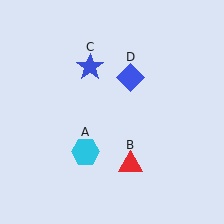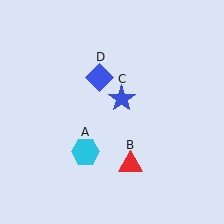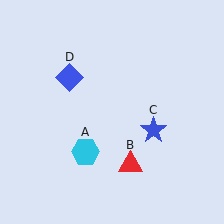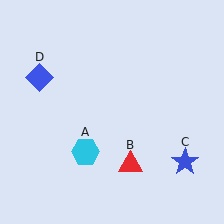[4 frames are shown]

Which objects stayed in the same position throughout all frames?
Cyan hexagon (object A) and red triangle (object B) remained stationary.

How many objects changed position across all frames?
2 objects changed position: blue star (object C), blue diamond (object D).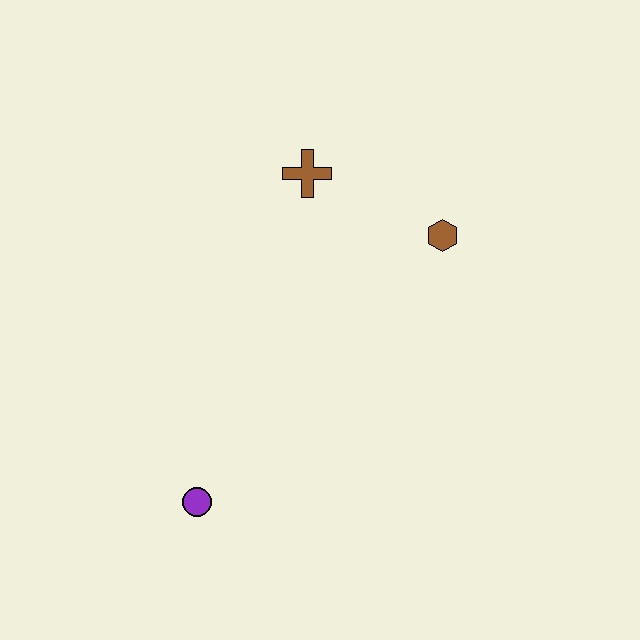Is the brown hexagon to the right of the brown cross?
Yes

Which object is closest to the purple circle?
The brown cross is closest to the purple circle.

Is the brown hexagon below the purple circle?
No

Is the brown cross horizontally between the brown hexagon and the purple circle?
Yes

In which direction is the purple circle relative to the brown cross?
The purple circle is below the brown cross.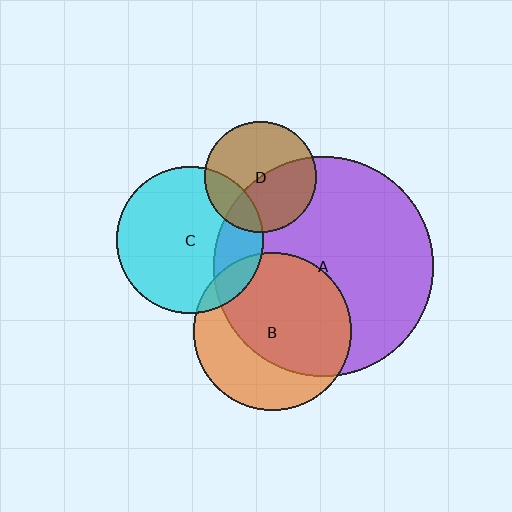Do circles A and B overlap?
Yes.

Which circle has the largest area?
Circle A (purple).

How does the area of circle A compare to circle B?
Approximately 1.9 times.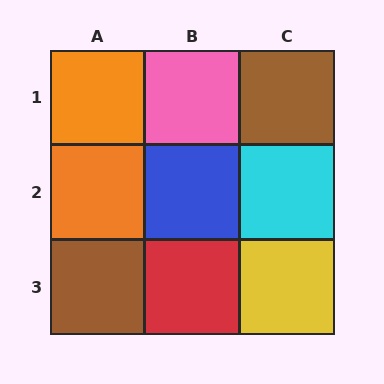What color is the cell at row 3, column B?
Red.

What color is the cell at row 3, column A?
Brown.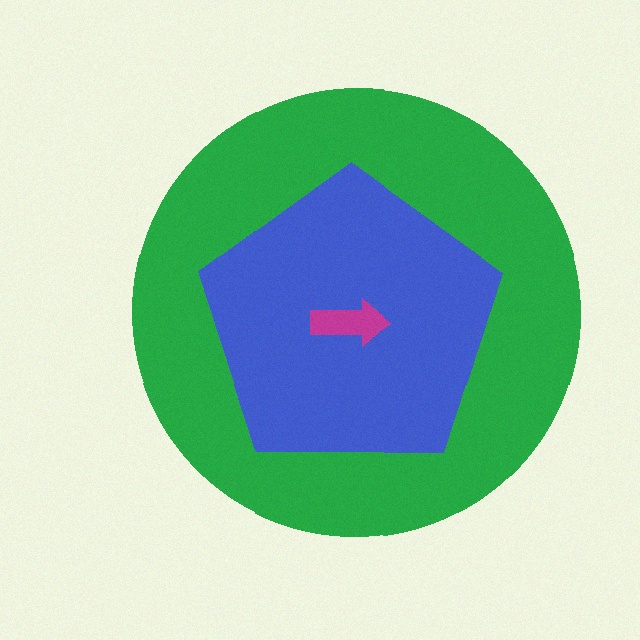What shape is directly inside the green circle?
The blue pentagon.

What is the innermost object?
The magenta arrow.